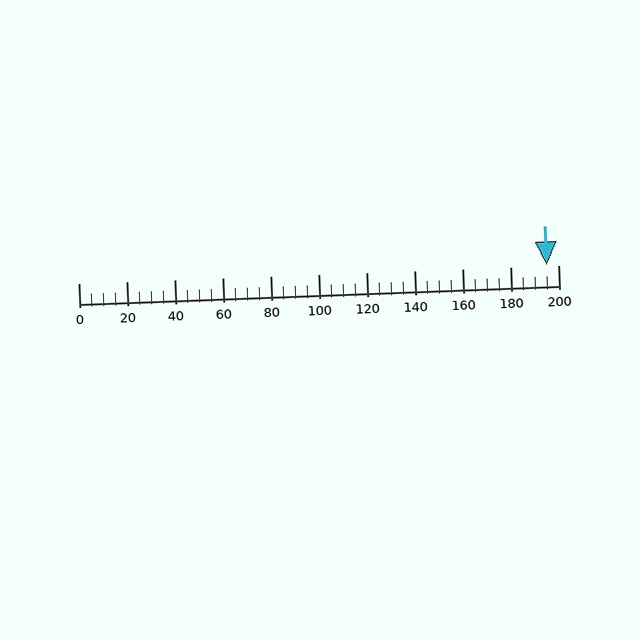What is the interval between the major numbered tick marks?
The major tick marks are spaced 20 units apart.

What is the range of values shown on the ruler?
The ruler shows values from 0 to 200.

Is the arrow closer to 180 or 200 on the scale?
The arrow is closer to 200.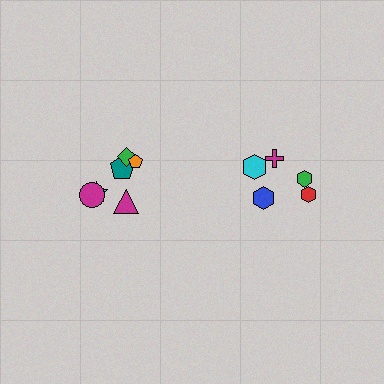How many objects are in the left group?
There are 7 objects.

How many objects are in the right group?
There are 5 objects.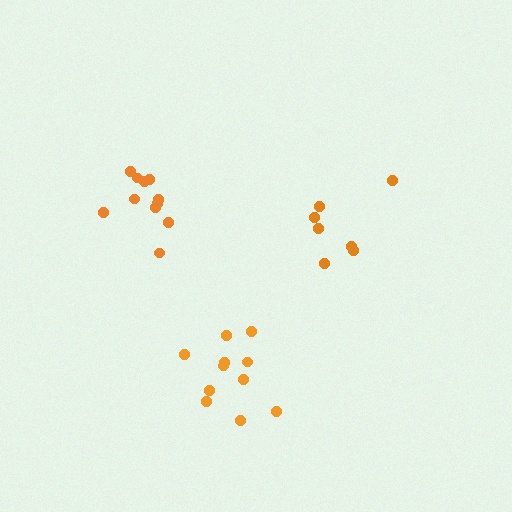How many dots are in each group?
Group 1: 11 dots, Group 2: 11 dots, Group 3: 7 dots (29 total).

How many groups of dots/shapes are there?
There are 3 groups.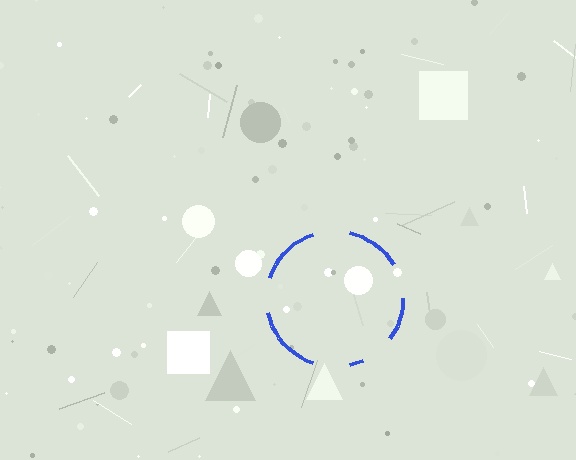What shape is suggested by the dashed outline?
The dashed outline suggests a circle.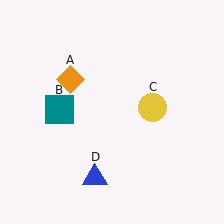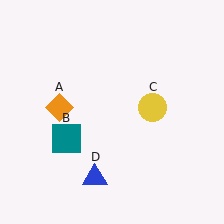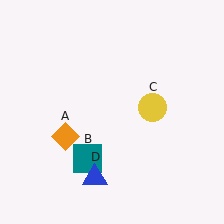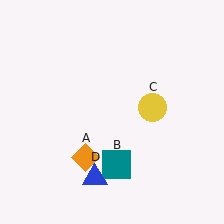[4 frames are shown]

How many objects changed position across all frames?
2 objects changed position: orange diamond (object A), teal square (object B).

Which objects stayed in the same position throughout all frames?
Yellow circle (object C) and blue triangle (object D) remained stationary.